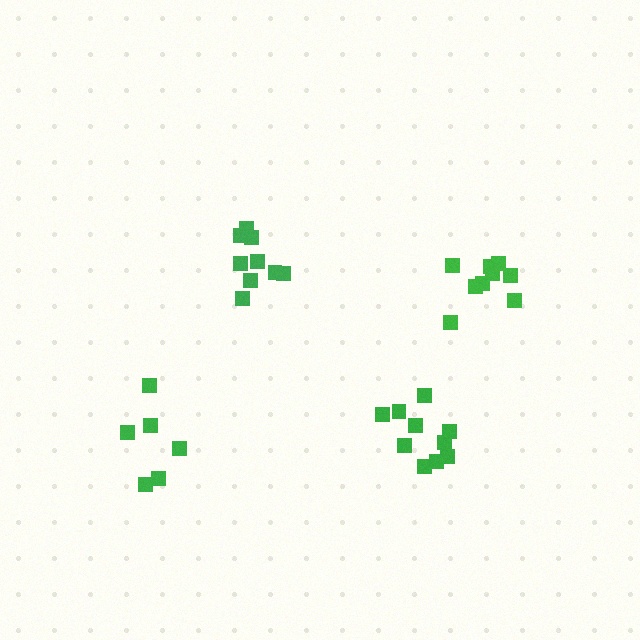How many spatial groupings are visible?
There are 4 spatial groupings.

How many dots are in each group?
Group 1: 6 dots, Group 2: 10 dots, Group 3: 9 dots, Group 4: 9 dots (34 total).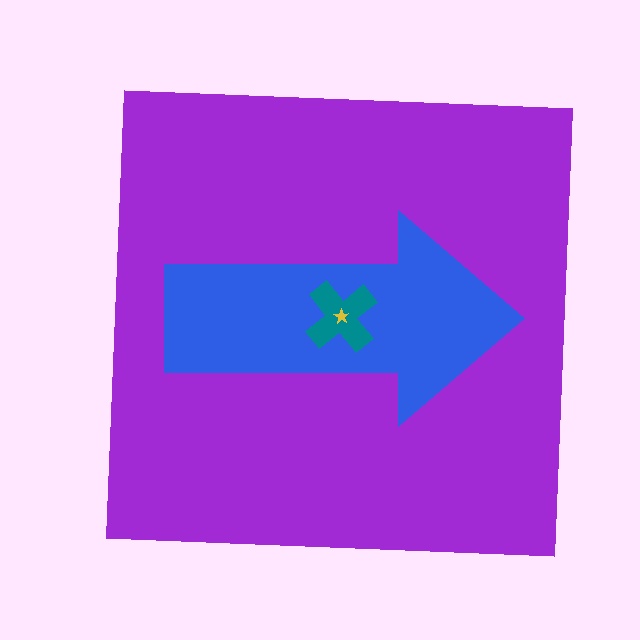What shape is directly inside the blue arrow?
The teal cross.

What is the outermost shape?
The purple square.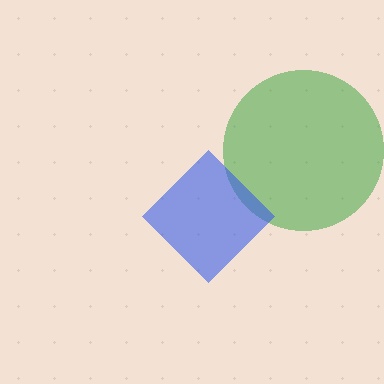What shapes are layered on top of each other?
The layered shapes are: a green circle, a blue diamond.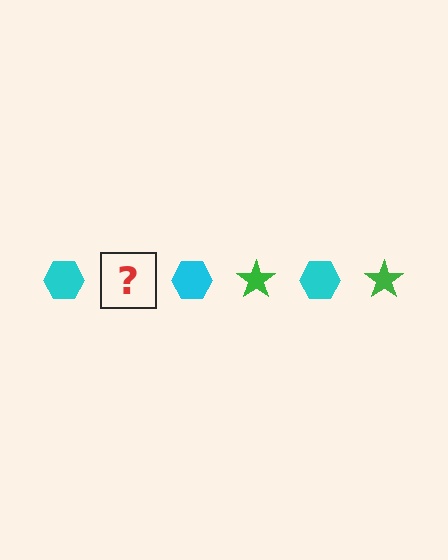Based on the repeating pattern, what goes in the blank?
The blank should be a green star.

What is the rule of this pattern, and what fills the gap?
The rule is that the pattern alternates between cyan hexagon and green star. The gap should be filled with a green star.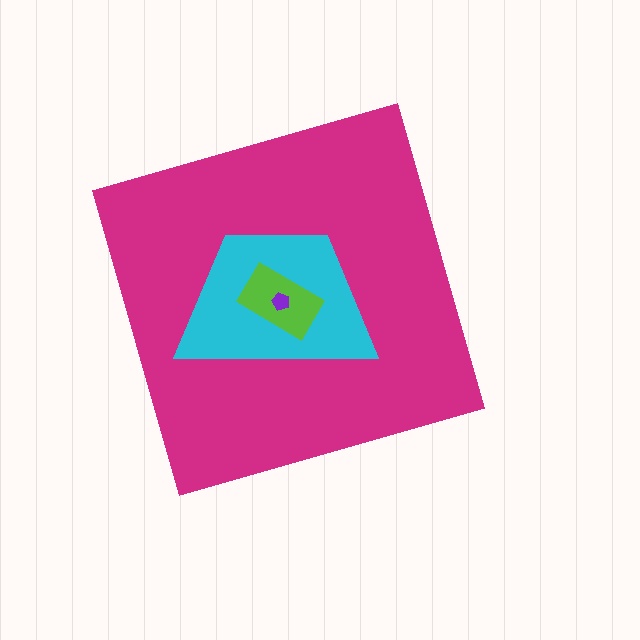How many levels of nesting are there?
4.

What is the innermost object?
The purple pentagon.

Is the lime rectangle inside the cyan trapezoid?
Yes.